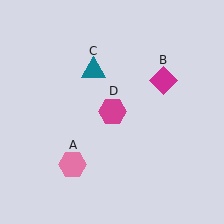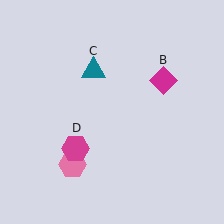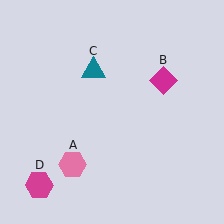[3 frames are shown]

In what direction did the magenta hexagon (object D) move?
The magenta hexagon (object D) moved down and to the left.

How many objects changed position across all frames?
1 object changed position: magenta hexagon (object D).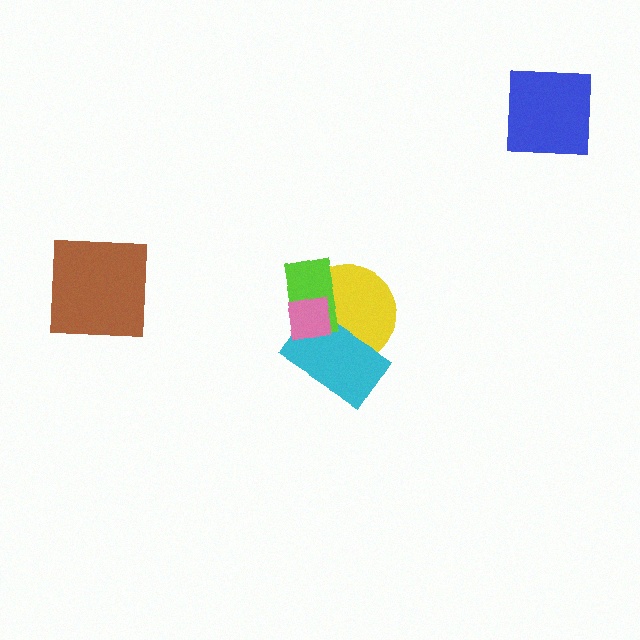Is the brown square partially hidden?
No, no other shape covers it.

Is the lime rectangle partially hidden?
Yes, it is partially covered by another shape.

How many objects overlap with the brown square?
0 objects overlap with the brown square.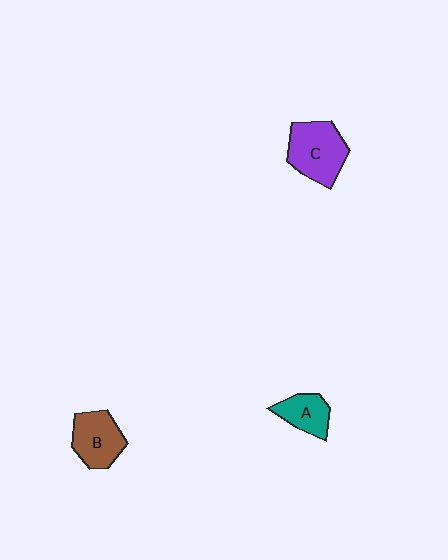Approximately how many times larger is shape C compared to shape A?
Approximately 1.7 times.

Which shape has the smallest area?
Shape A (teal).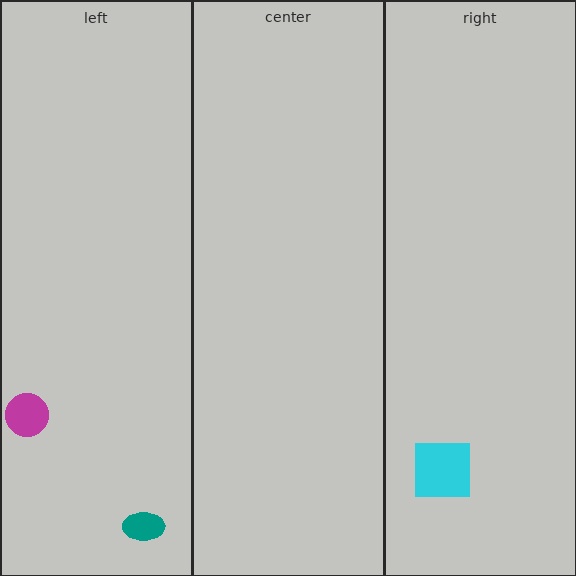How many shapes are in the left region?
2.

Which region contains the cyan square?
The right region.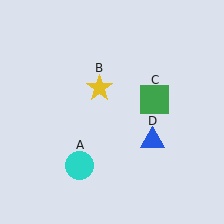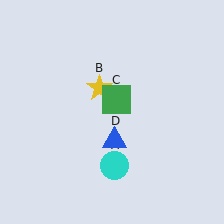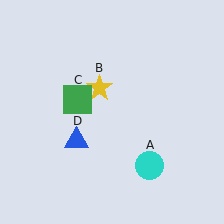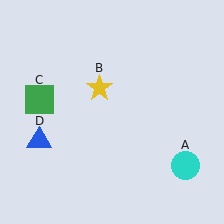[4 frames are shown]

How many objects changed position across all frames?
3 objects changed position: cyan circle (object A), green square (object C), blue triangle (object D).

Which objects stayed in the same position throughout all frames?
Yellow star (object B) remained stationary.